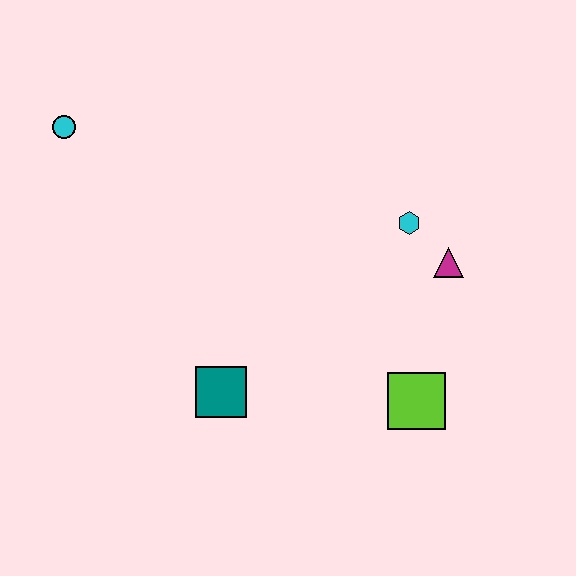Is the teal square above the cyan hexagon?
No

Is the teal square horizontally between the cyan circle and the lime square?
Yes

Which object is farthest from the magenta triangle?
The cyan circle is farthest from the magenta triangle.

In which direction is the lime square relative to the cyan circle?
The lime square is to the right of the cyan circle.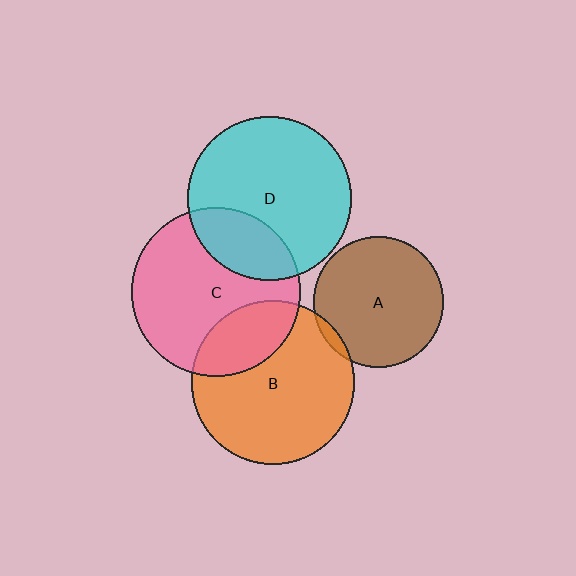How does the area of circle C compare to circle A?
Approximately 1.7 times.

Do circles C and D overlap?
Yes.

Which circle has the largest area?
Circle C (pink).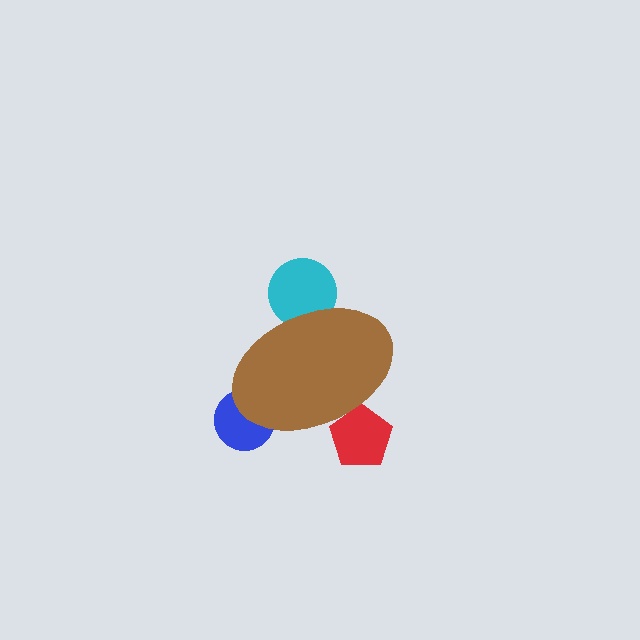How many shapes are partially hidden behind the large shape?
3 shapes are partially hidden.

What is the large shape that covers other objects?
A brown ellipse.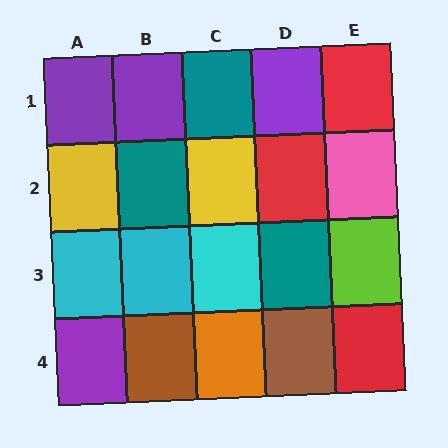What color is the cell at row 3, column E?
Lime.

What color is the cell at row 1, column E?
Red.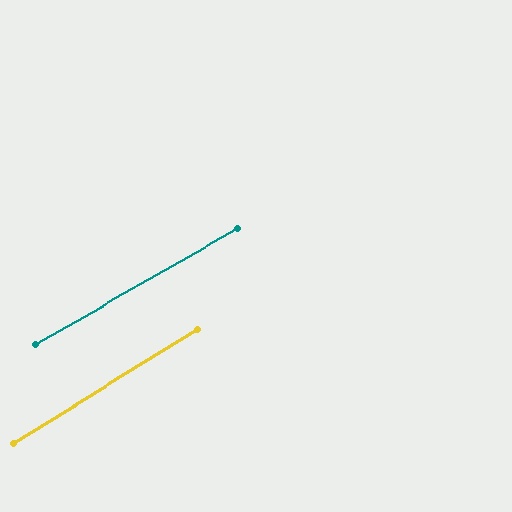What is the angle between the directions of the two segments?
Approximately 2 degrees.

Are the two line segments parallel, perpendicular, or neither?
Parallel — their directions differ by only 2.0°.